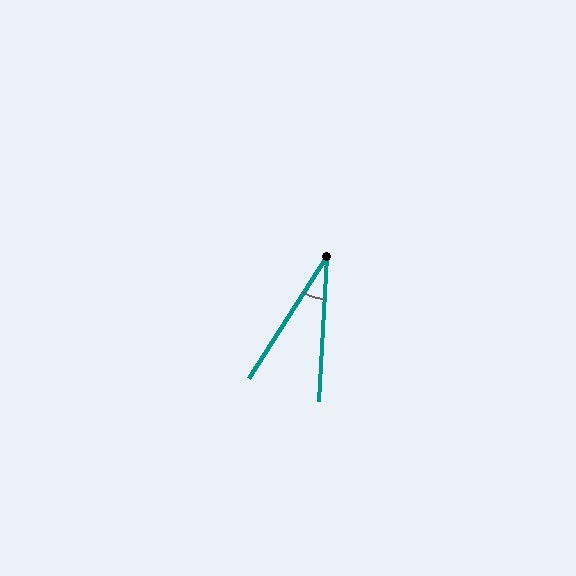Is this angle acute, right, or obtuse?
It is acute.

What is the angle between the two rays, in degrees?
Approximately 30 degrees.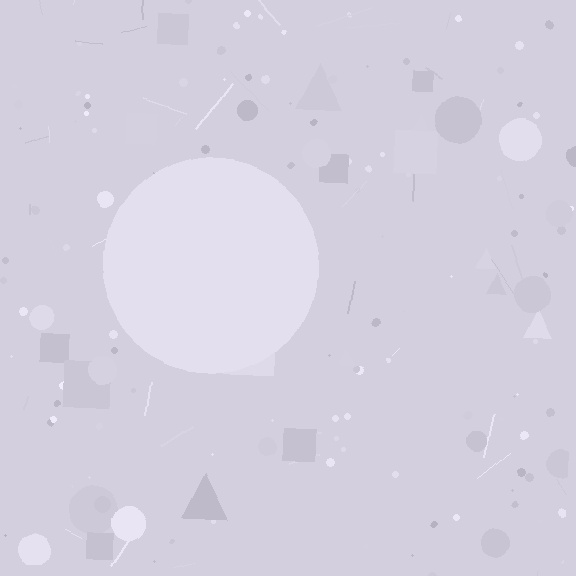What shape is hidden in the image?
A circle is hidden in the image.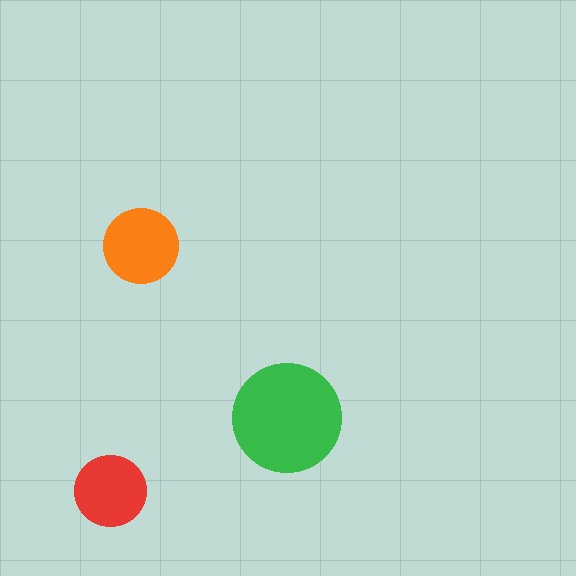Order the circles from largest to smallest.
the green one, the orange one, the red one.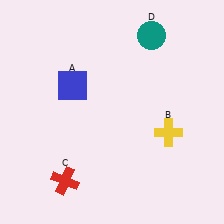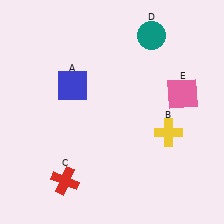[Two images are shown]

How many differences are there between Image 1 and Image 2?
There is 1 difference between the two images.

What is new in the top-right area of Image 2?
A pink square (E) was added in the top-right area of Image 2.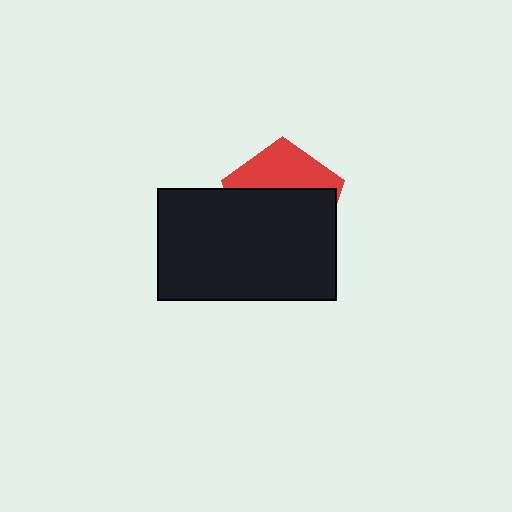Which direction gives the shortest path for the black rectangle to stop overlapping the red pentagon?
Moving down gives the shortest separation.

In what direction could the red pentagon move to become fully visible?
The red pentagon could move up. That would shift it out from behind the black rectangle entirely.